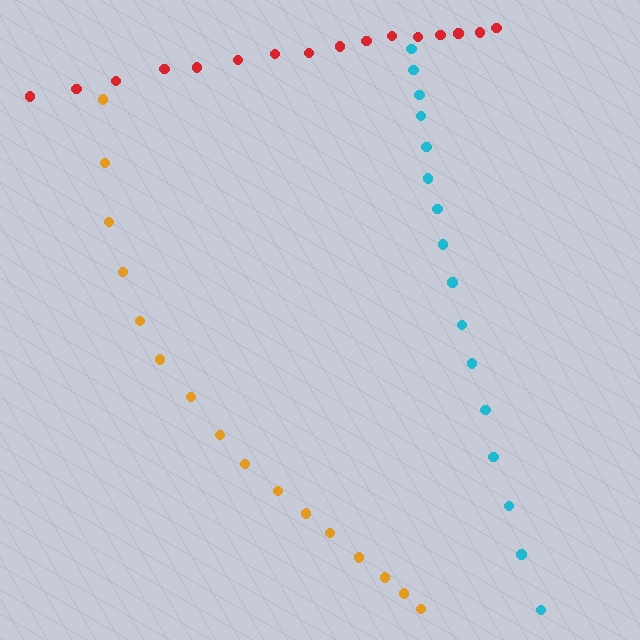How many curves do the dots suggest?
There are 3 distinct paths.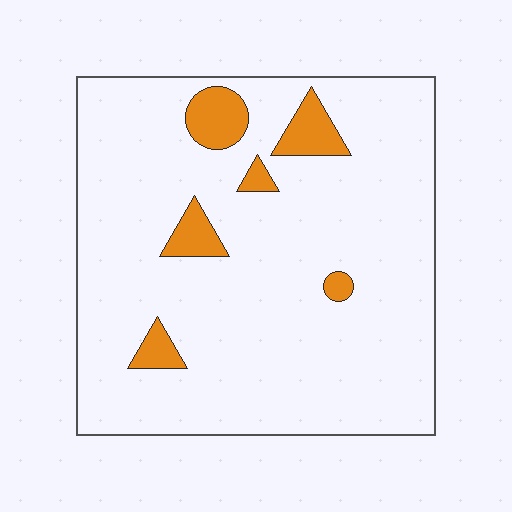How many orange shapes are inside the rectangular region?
6.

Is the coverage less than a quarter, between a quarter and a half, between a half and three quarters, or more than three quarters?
Less than a quarter.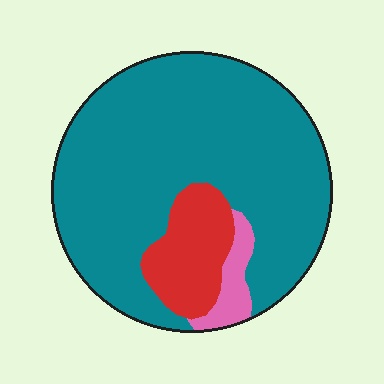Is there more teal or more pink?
Teal.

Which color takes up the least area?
Pink, at roughly 5%.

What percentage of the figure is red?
Red takes up about one eighth (1/8) of the figure.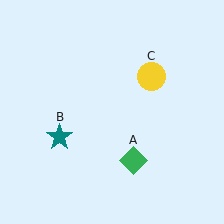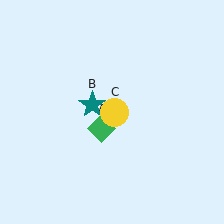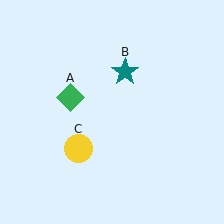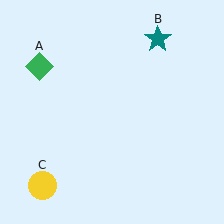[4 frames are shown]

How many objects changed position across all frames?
3 objects changed position: green diamond (object A), teal star (object B), yellow circle (object C).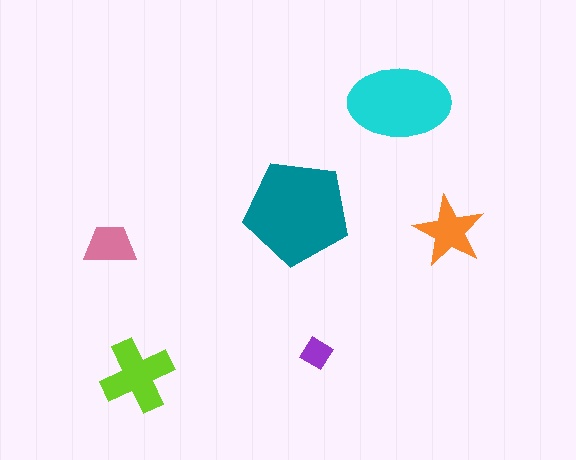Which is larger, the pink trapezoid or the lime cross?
The lime cross.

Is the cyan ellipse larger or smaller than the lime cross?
Larger.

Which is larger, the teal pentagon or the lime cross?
The teal pentagon.